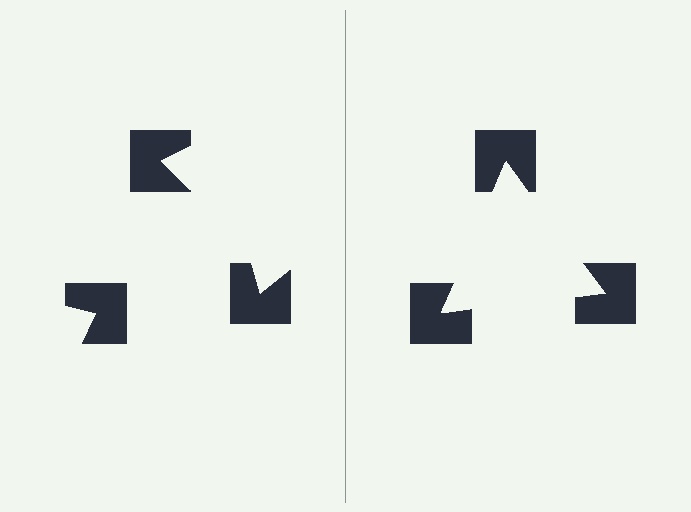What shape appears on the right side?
An illusory triangle.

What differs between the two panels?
The notched squares are positioned identically on both sides; only the wedge orientations differ. On the right they align to a triangle; on the left they are misaligned.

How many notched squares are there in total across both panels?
6 — 3 on each side.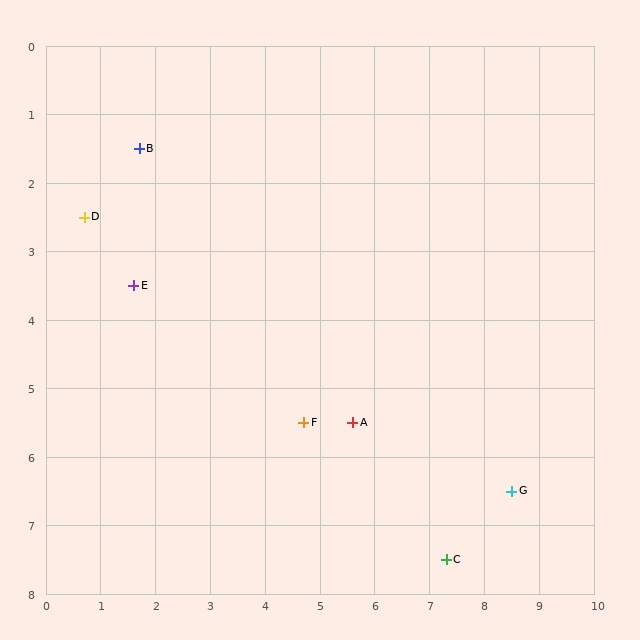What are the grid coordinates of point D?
Point D is at approximately (0.7, 2.5).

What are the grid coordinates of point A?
Point A is at approximately (5.6, 5.5).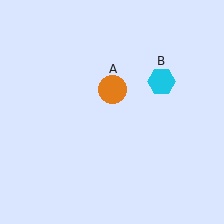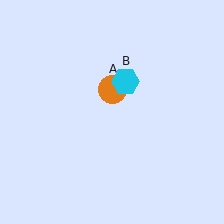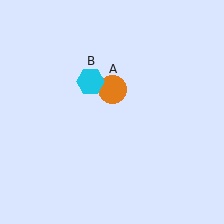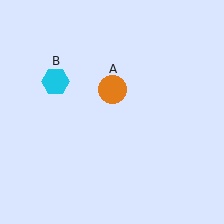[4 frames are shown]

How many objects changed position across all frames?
1 object changed position: cyan hexagon (object B).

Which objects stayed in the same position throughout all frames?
Orange circle (object A) remained stationary.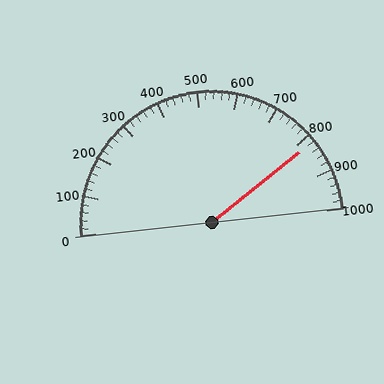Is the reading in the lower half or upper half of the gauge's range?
The reading is in the upper half of the range (0 to 1000).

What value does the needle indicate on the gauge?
The needle indicates approximately 820.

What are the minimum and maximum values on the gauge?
The gauge ranges from 0 to 1000.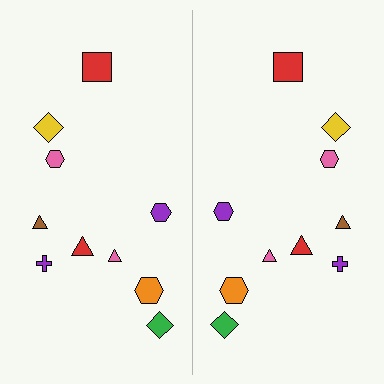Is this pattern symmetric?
Yes, this pattern has bilateral (reflection) symmetry.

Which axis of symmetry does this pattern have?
The pattern has a vertical axis of symmetry running through the center of the image.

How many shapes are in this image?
There are 20 shapes in this image.